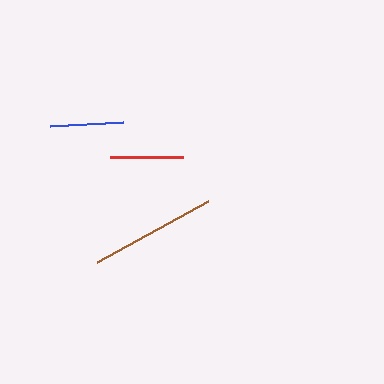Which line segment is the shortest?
The red line is the shortest at approximately 73 pixels.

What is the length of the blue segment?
The blue segment is approximately 73 pixels long.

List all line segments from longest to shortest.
From longest to shortest: brown, blue, red.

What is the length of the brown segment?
The brown segment is approximately 126 pixels long.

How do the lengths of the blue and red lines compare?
The blue and red lines are approximately the same length.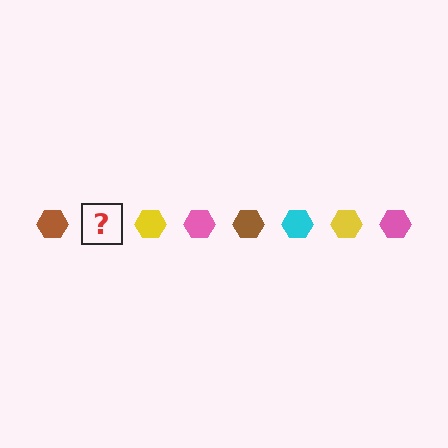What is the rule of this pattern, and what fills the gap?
The rule is that the pattern cycles through brown, cyan, yellow, pink hexagons. The gap should be filled with a cyan hexagon.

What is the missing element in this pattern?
The missing element is a cyan hexagon.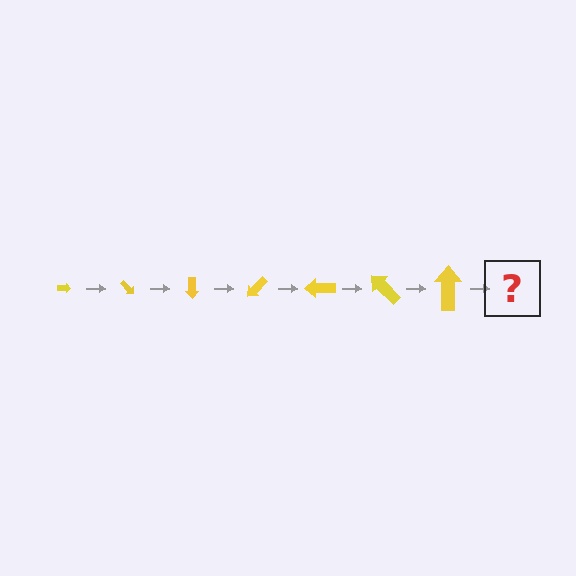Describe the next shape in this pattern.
It should be an arrow, larger than the previous one and rotated 315 degrees from the start.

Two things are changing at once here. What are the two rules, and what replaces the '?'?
The two rules are that the arrow grows larger each step and it rotates 45 degrees each step. The '?' should be an arrow, larger than the previous one and rotated 315 degrees from the start.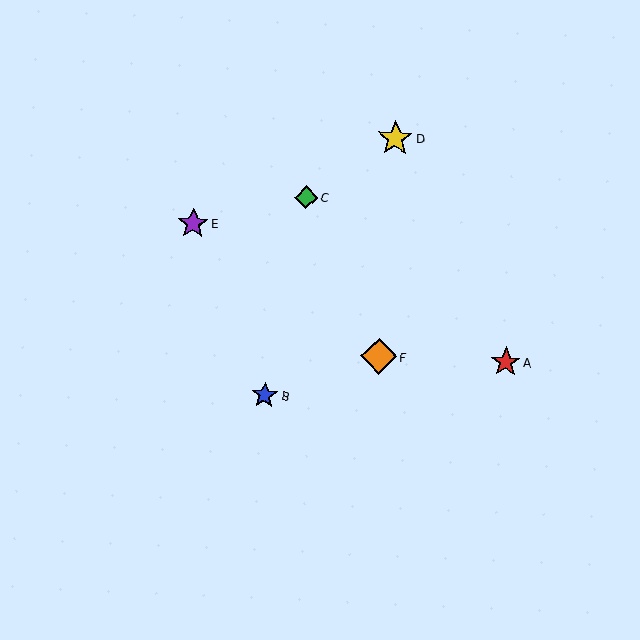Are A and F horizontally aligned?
Yes, both are at y≈362.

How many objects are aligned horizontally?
2 objects (A, F) are aligned horizontally.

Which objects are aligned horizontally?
Objects A, F are aligned horizontally.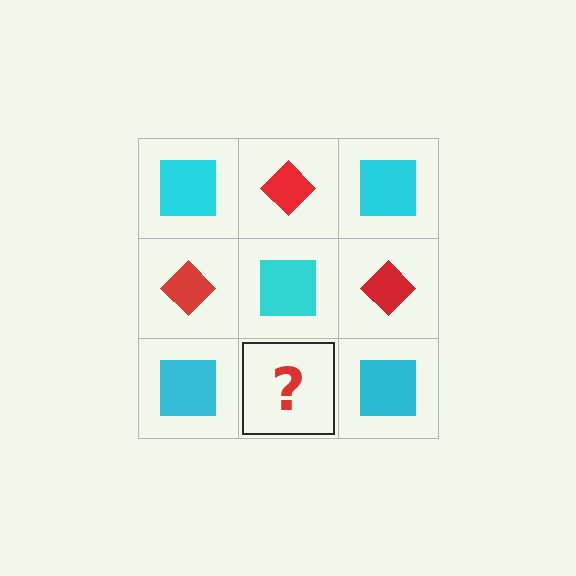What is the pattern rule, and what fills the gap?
The rule is that it alternates cyan square and red diamond in a checkerboard pattern. The gap should be filled with a red diamond.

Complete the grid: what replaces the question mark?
The question mark should be replaced with a red diamond.